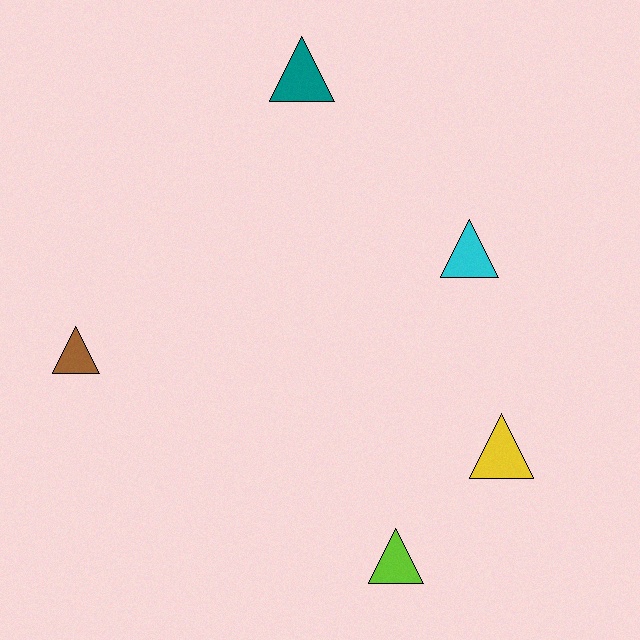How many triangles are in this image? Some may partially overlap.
There are 5 triangles.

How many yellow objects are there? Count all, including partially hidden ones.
There is 1 yellow object.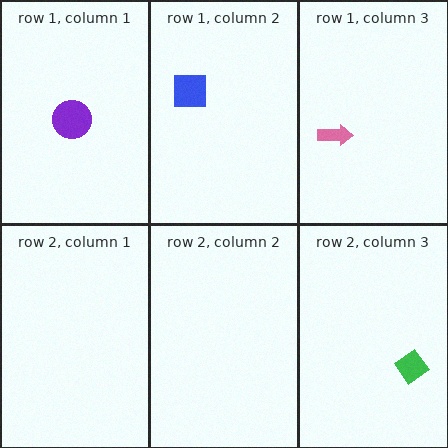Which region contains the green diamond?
The row 2, column 3 region.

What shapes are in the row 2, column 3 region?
The green diamond.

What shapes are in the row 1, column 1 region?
The purple circle.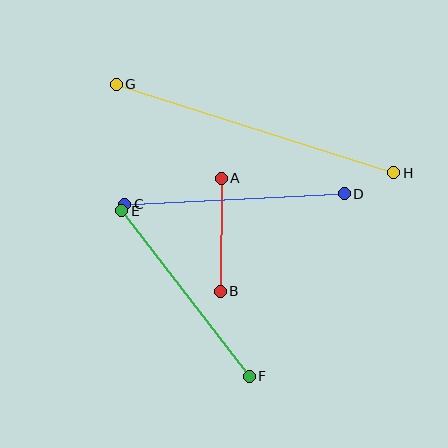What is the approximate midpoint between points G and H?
The midpoint is at approximately (255, 128) pixels.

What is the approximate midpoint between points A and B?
The midpoint is at approximately (221, 235) pixels.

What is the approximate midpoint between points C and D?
The midpoint is at approximately (234, 199) pixels.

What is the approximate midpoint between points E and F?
The midpoint is at approximately (185, 293) pixels.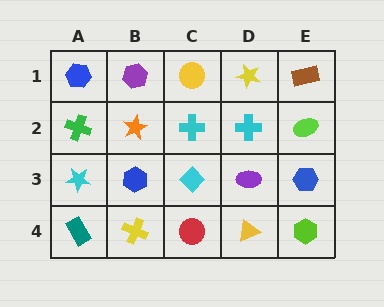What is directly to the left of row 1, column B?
A blue hexagon.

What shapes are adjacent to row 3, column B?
An orange star (row 2, column B), a yellow cross (row 4, column B), a cyan star (row 3, column A), a cyan diamond (row 3, column C).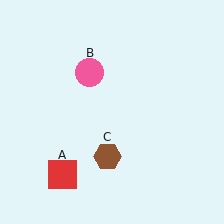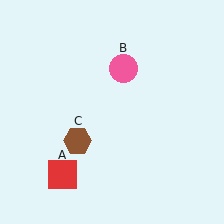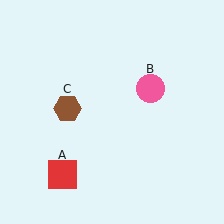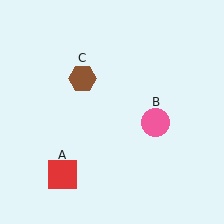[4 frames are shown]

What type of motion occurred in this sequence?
The pink circle (object B), brown hexagon (object C) rotated clockwise around the center of the scene.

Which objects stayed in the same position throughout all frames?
Red square (object A) remained stationary.